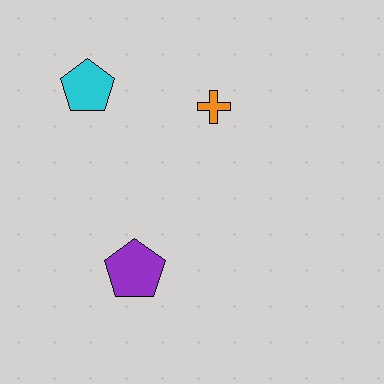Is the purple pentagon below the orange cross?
Yes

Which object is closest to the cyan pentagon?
The orange cross is closest to the cyan pentagon.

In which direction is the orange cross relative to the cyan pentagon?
The orange cross is to the right of the cyan pentagon.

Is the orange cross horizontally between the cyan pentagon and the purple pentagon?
No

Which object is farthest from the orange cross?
The purple pentagon is farthest from the orange cross.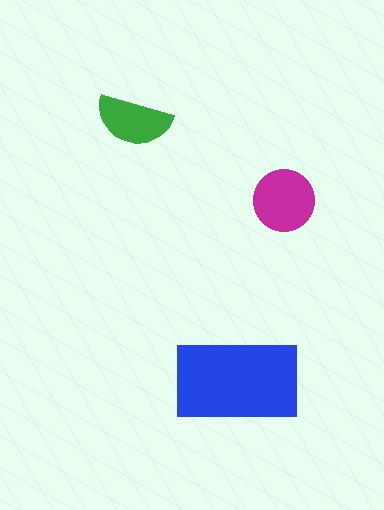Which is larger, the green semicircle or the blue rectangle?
The blue rectangle.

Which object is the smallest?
The green semicircle.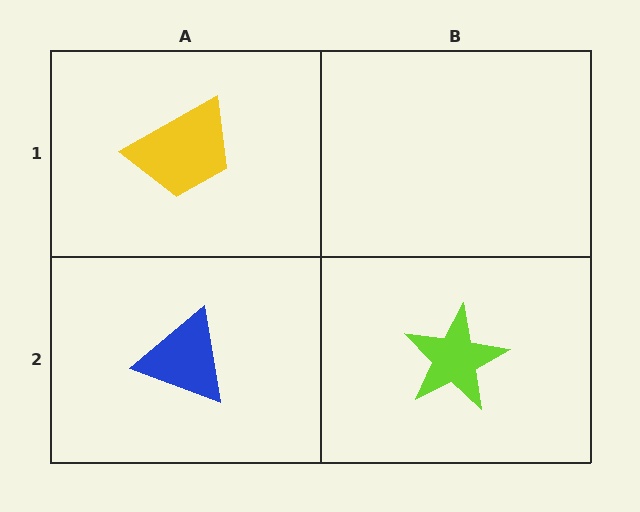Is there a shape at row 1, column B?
No, that cell is empty.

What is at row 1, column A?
A yellow trapezoid.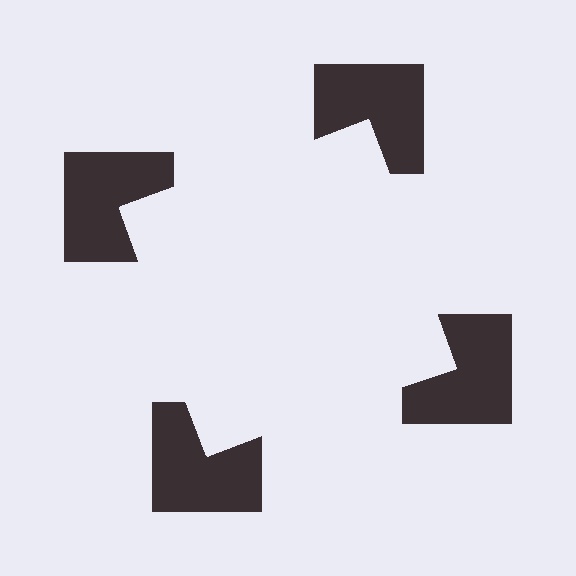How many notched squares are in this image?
There are 4 — one at each vertex of the illusory square.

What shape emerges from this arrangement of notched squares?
An illusory square — its edges are inferred from the aligned wedge cuts in the notched squares, not physically drawn.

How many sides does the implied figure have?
4 sides.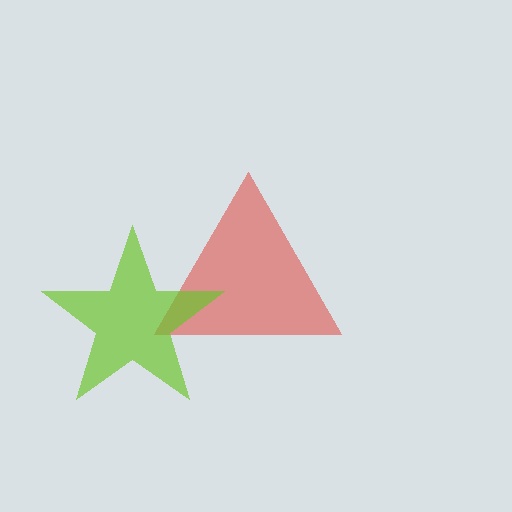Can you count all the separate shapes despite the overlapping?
Yes, there are 2 separate shapes.